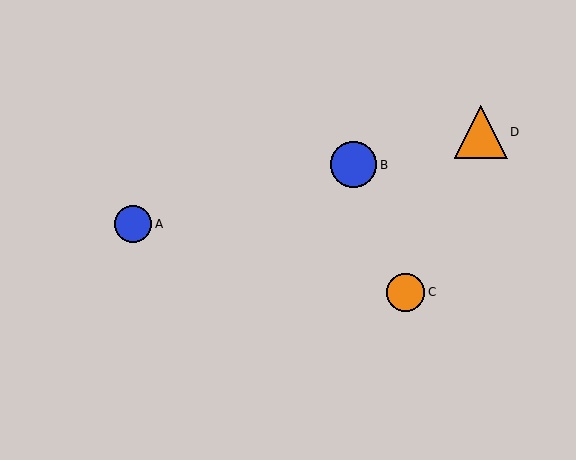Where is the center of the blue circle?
The center of the blue circle is at (133, 224).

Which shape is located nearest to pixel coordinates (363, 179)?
The blue circle (labeled B) at (354, 165) is nearest to that location.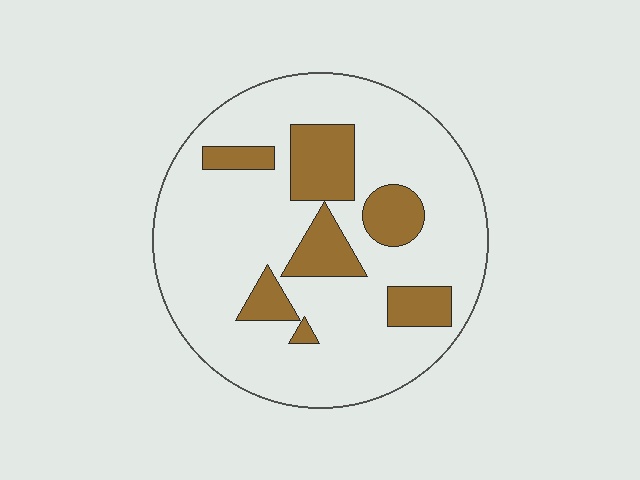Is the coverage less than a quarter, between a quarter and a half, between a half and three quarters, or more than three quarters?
Less than a quarter.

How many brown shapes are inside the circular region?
7.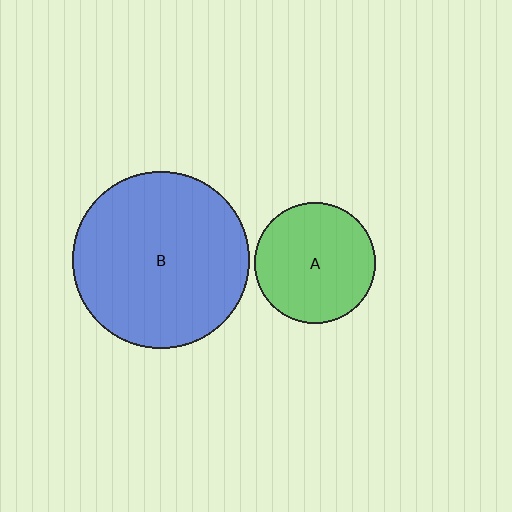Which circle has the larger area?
Circle B (blue).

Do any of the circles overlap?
No, none of the circles overlap.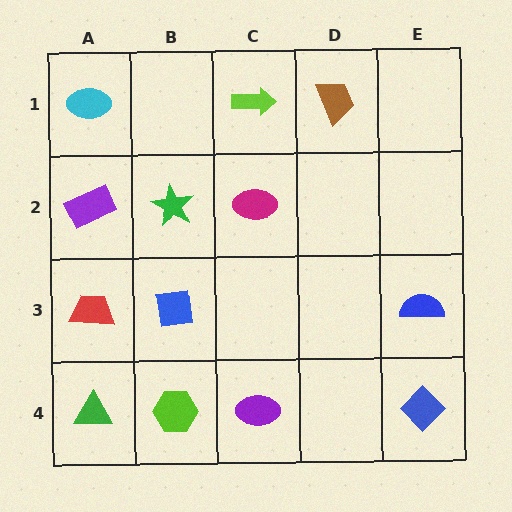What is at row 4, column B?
A lime hexagon.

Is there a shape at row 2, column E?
No, that cell is empty.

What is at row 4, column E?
A blue diamond.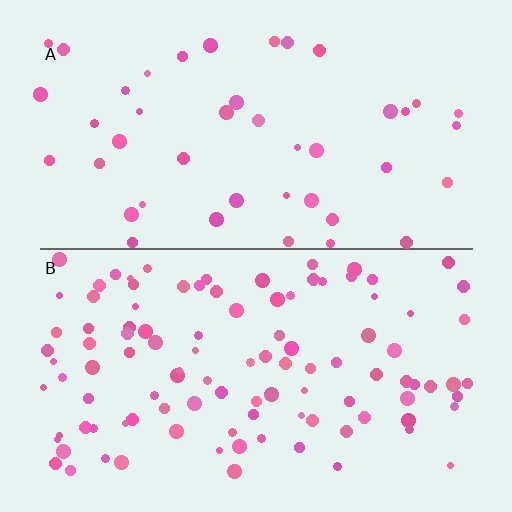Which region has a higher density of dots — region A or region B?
B (the bottom).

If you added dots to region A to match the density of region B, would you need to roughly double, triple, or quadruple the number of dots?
Approximately double.